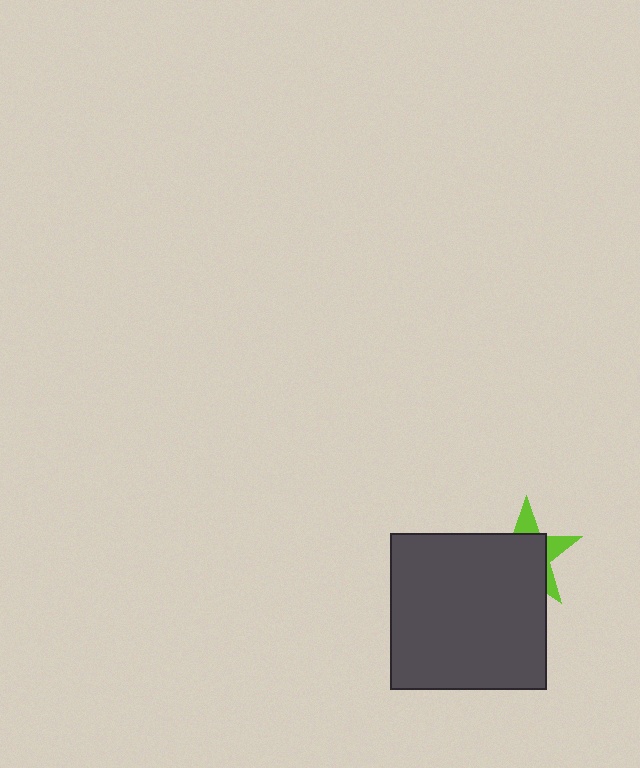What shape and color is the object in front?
The object in front is a dark gray square.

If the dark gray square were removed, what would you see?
You would see the complete lime star.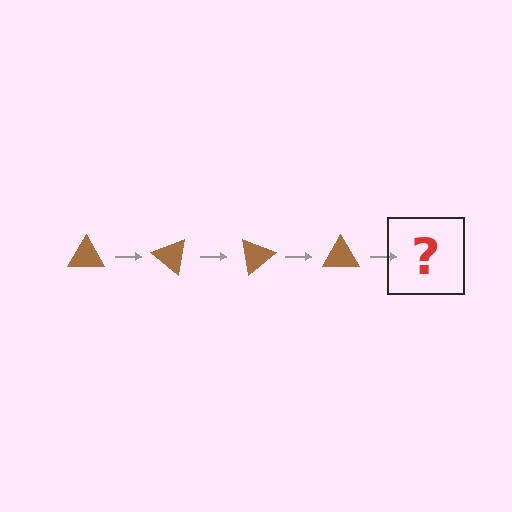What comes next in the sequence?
The next element should be a brown triangle rotated 160 degrees.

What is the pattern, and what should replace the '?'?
The pattern is that the triangle rotates 40 degrees each step. The '?' should be a brown triangle rotated 160 degrees.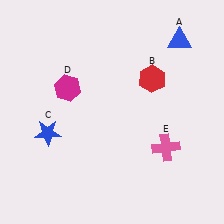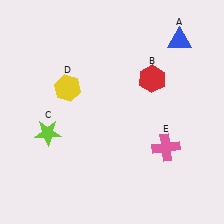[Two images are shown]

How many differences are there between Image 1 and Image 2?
There are 2 differences between the two images.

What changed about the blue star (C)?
In Image 1, C is blue. In Image 2, it changed to lime.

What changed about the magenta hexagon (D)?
In Image 1, D is magenta. In Image 2, it changed to yellow.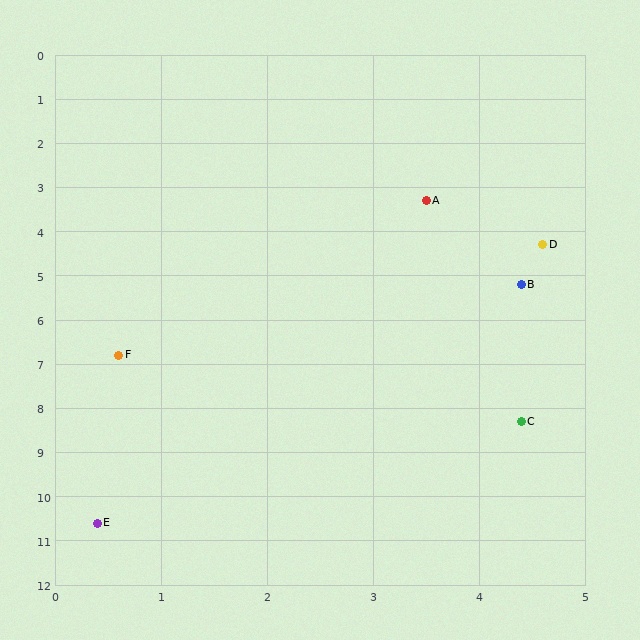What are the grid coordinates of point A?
Point A is at approximately (3.5, 3.3).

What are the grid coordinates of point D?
Point D is at approximately (4.6, 4.3).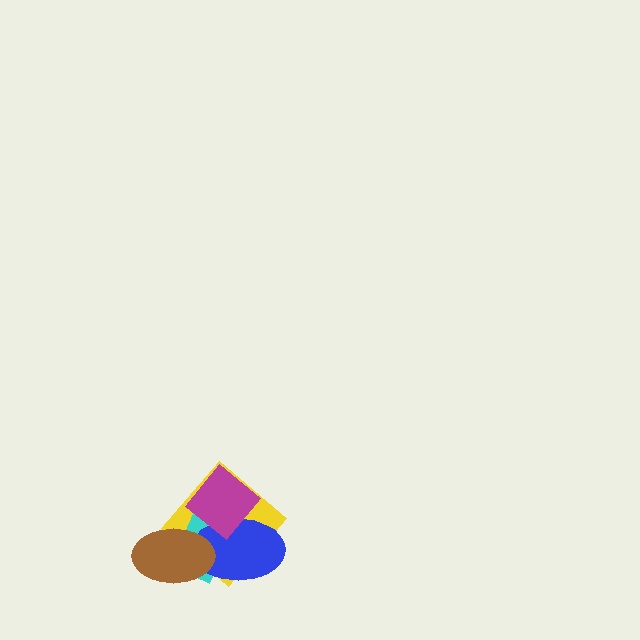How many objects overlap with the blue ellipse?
4 objects overlap with the blue ellipse.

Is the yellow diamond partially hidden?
Yes, it is partially covered by another shape.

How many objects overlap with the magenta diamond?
3 objects overlap with the magenta diamond.